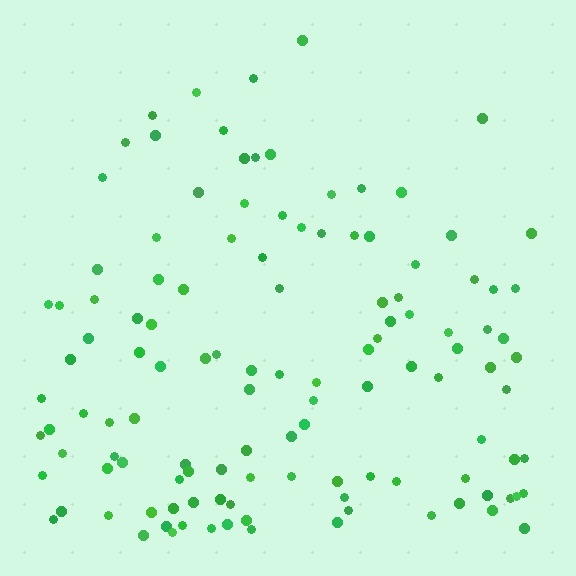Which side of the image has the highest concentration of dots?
The bottom.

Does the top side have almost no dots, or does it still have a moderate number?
Still a moderate number, just noticeably fewer than the bottom.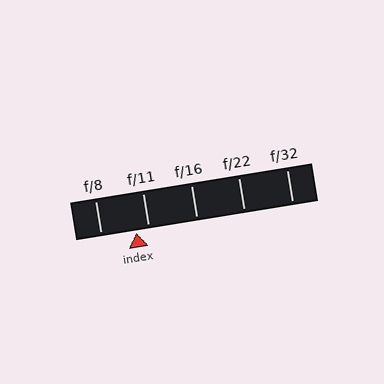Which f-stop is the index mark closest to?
The index mark is closest to f/11.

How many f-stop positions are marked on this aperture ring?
There are 5 f-stop positions marked.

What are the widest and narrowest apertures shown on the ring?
The widest aperture shown is f/8 and the narrowest is f/32.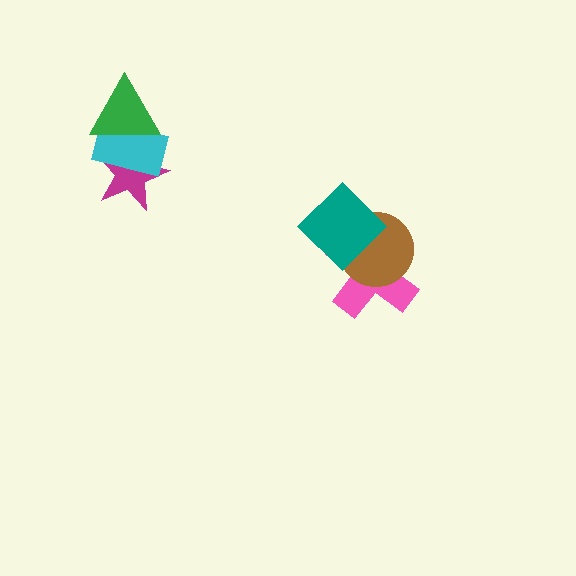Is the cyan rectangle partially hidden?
Yes, it is partially covered by another shape.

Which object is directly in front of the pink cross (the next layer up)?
The brown circle is directly in front of the pink cross.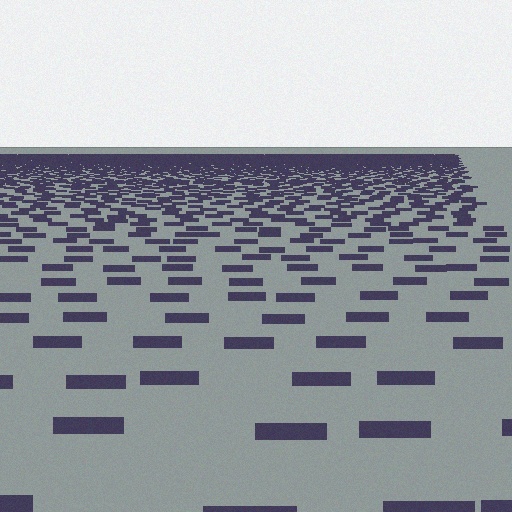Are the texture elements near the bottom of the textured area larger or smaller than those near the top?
Larger. Near the bottom, elements are closer to the viewer and appear at a bigger on-screen size.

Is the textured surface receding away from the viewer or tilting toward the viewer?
The surface is receding away from the viewer. Texture elements get smaller and denser toward the top.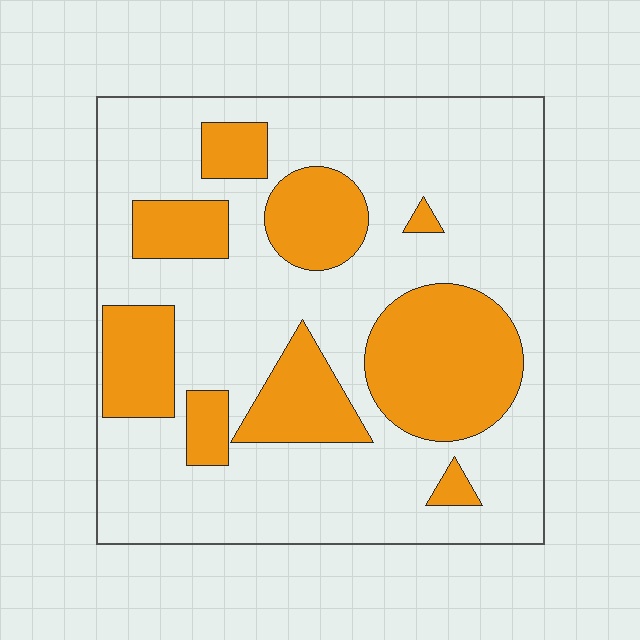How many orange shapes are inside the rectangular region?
9.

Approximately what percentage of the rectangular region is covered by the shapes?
Approximately 30%.